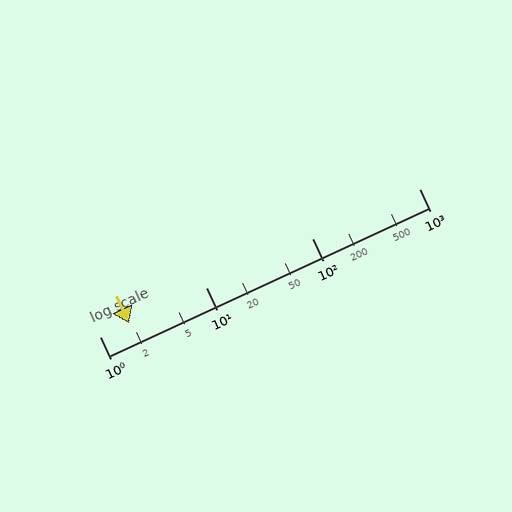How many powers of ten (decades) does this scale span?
The scale spans 3 decades, from 1 to 1000.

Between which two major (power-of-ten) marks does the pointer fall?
The pointer is between 1 and 10.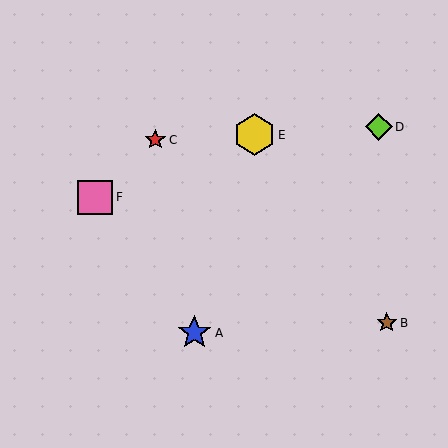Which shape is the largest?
The yellow hexagon (labeled E) is the largest.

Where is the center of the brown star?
The center of the brown star is at (387, 323).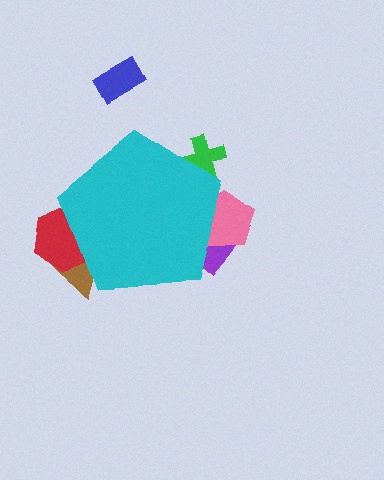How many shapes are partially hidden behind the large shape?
5 shapes are partially hidden.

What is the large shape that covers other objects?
A cyan pentagon.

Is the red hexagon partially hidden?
Yes, the red hexagon is partially hidden behind the cyan pentagon.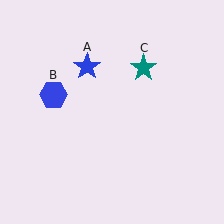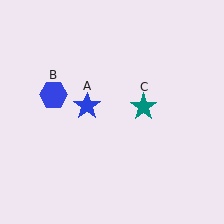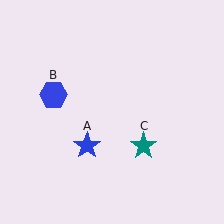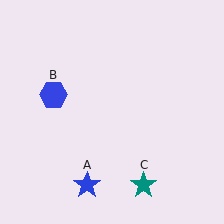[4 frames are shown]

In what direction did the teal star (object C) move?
The teal star (object C) moved down.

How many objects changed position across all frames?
2 objects changed position: blue star (object A), teal star (object C).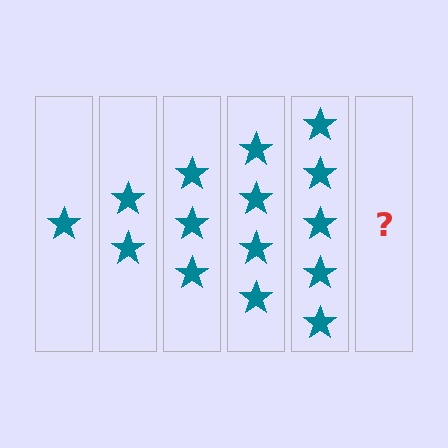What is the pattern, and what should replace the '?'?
The pattern is that each step adds one more star. The '?' should be 6 stars.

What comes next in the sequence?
The next element should be 6 stars.